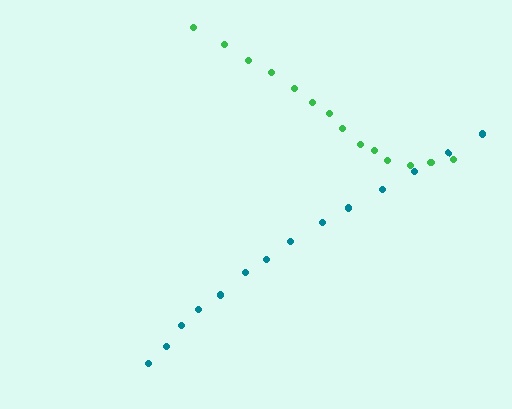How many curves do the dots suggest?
There are 2 distinct paths.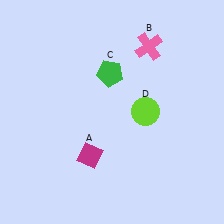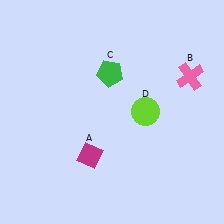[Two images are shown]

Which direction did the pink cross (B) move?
The pink cross (B) moved right.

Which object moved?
The pink cross (B) moved right.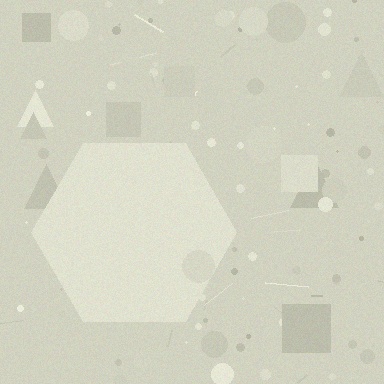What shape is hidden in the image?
A hexagon is hidden in the image.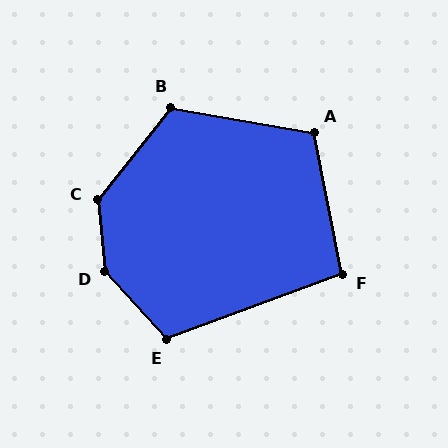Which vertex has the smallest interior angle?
F, at approximately 99 degrees.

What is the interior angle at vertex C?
Approximately 136 degrees (obtuse).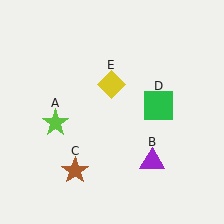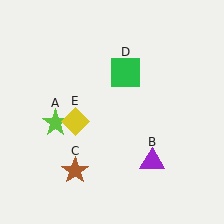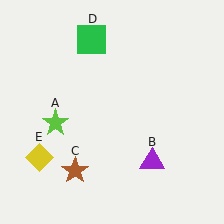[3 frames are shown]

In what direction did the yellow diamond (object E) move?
The yellow diamond (object E) moved down and to the left.